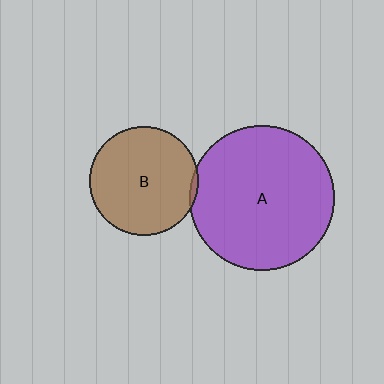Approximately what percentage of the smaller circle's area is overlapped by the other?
Approximately 5%.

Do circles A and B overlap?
Yes.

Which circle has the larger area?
Circle A (purple).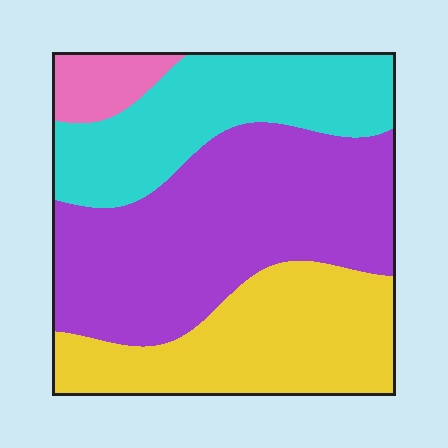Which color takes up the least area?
Pink, at roughly 5%.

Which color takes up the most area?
Purple, at roughly 40%.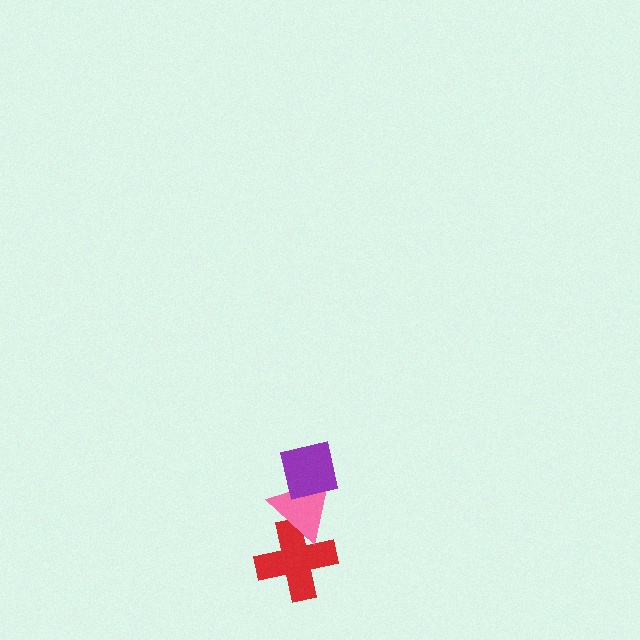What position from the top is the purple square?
The purple square is 1st from the top.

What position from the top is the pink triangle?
The pink triangle is 2nd from the top.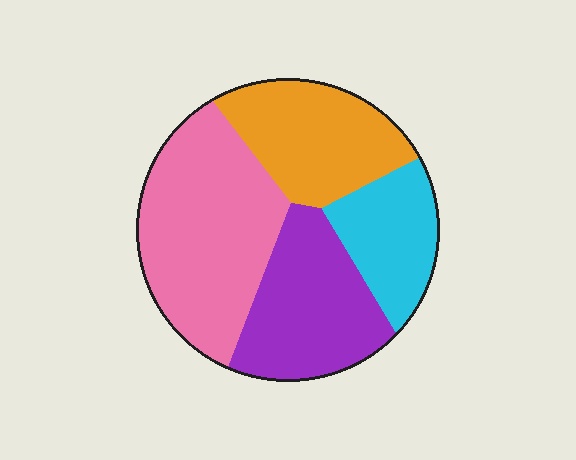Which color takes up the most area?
Pink, at roughly 35%.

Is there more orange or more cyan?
Orange.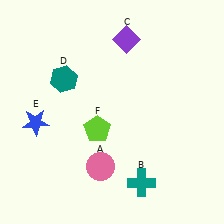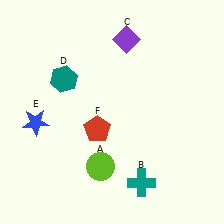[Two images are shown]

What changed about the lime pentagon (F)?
In Image 1, F is lime. In Image 2, it changed to red.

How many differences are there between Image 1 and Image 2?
There are 2 differences between the two images.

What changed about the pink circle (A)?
In Image 1, A is pink. In Image 2, it changed to lime.